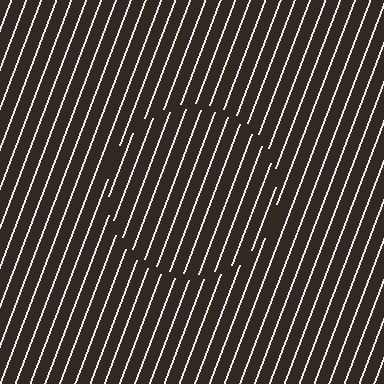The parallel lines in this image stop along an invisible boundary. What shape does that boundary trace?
An illusory circle. The interior of the shape contains the same grating, shifted by half a period — the contour is defined by the phase discontinuity where line-ends from the inner and outer gratings abut.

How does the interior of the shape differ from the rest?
The interior of the shape contains the same grating, shifted by half a period — the contour is defined by the phase discontinuity where line-ends from the inner and outer gratings abut.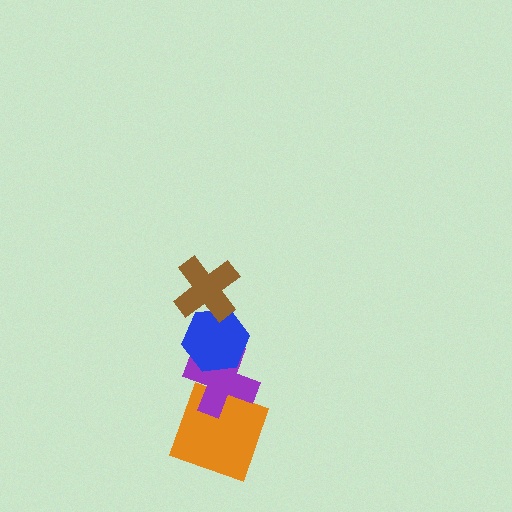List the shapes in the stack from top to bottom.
From top to bottom: the brown cross, the blue hexagon, the purple cross, the orange square.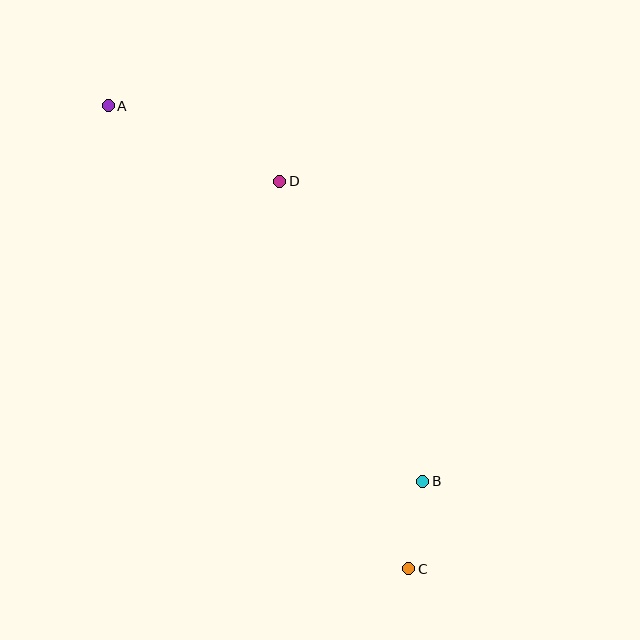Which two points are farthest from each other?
Points A and C are farthest from each other.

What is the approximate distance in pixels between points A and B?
The distance between A and B is approximately 490 pixels.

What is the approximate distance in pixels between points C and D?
The distance between C and D is approximately 408 pixels.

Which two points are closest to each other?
Points B and C are closest to each other.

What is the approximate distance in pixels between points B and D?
The distance between B and D is approximately 332 pixels.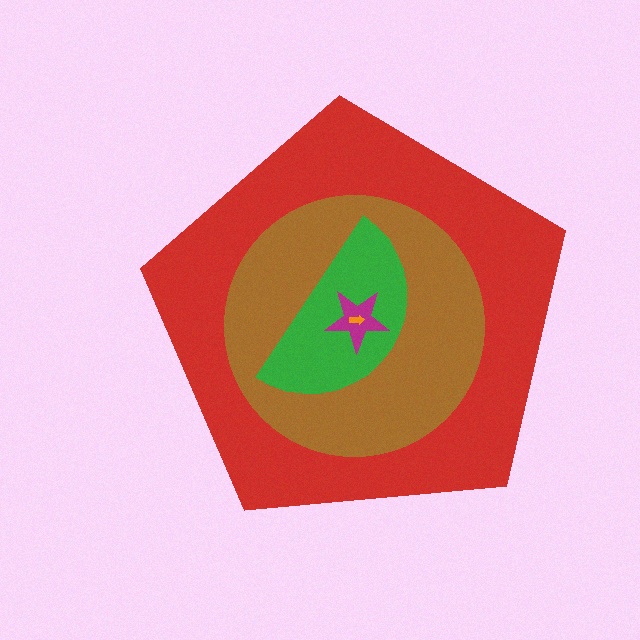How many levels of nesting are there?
5.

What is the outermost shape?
The red pentagon.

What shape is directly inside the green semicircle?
The magenta star.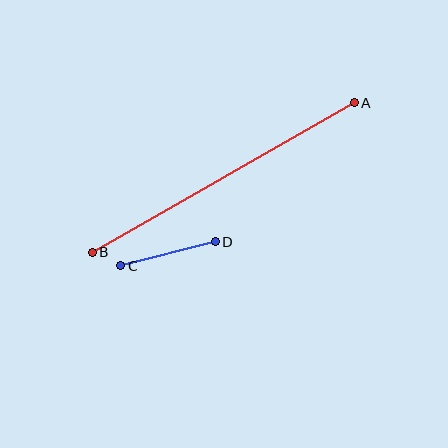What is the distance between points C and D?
The distance is approximately 98 pixels.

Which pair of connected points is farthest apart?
Points A and B are farthest apart.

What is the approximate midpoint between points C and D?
The midpoint is at approximately (168, 254) pixels.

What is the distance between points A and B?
The distance is approximately 302 pixels.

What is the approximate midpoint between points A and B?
The midpoint is at approximately (223, 178) pixels.